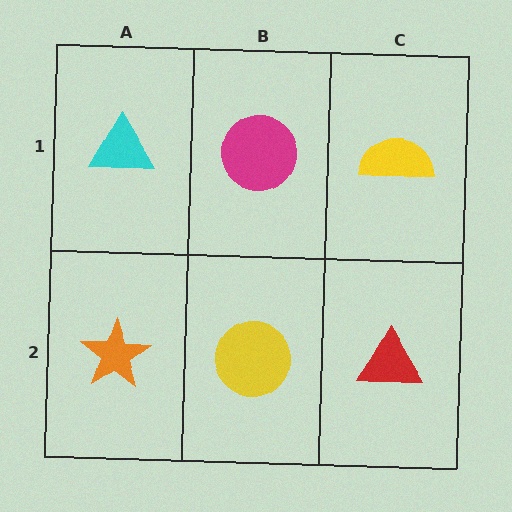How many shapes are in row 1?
3 shapes.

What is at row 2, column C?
A red triangle.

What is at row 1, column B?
A magenta circle.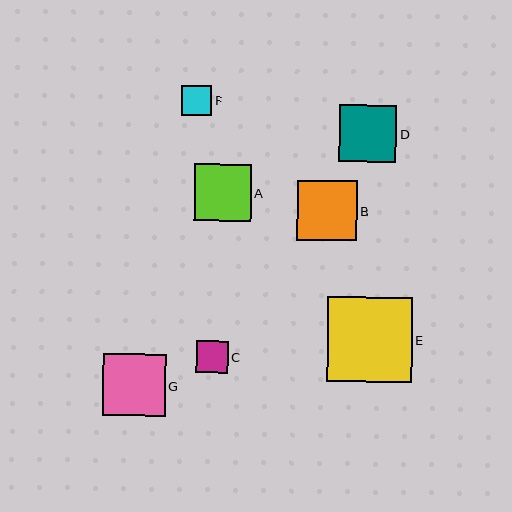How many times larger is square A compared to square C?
Square A is approximately 1.8 times the size of square C.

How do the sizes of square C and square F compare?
Square C and square F are approximately the same size.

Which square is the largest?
Square E is the largest with a size of approximately 85 pixels.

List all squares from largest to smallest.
From largest to smallest: E, G, B, D, A, C, F.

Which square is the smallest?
Square F is the smallest with a size of approximately 30 pixels.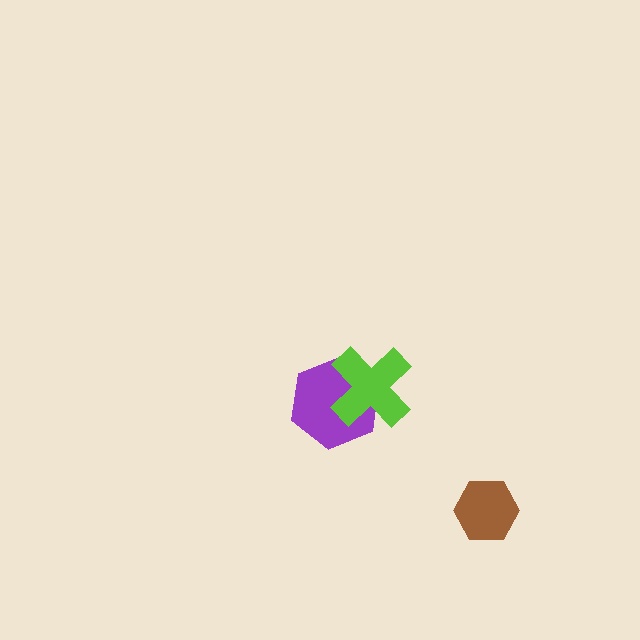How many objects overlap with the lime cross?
1 object overlaps with the lime cross.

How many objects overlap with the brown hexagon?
0 objects overlap with the brown hexagon.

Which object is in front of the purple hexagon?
The lime cross is in front of the purple hexagon.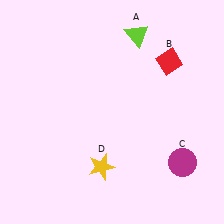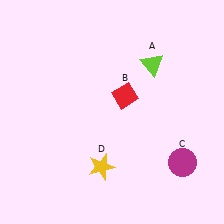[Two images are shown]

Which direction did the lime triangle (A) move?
The lime triangle (A) moved down.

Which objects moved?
The objects that moved are: the lime triangle (A), the red diamond (B).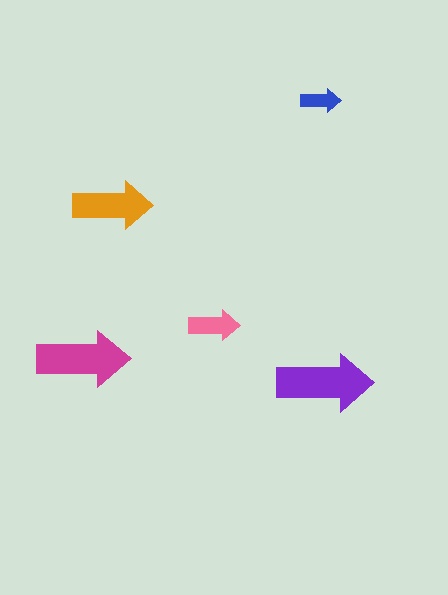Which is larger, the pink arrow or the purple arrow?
The purple one.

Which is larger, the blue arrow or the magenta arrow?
The magenta one.